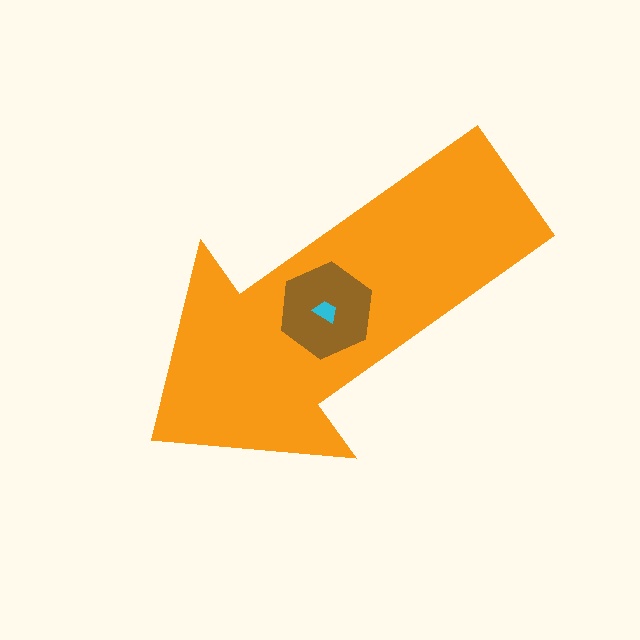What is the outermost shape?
The orange arrow.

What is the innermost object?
The cyan trapezoid.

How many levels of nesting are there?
3.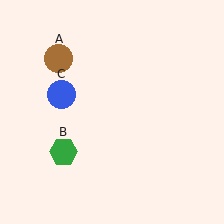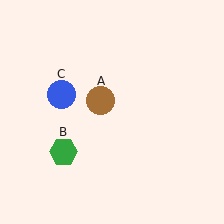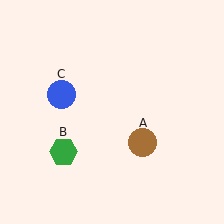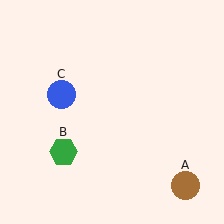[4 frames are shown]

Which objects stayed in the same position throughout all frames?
Green hexagon (object B) and blue circle (object C) remained stationary.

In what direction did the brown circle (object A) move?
The brown circle (object A) moved down and to the right.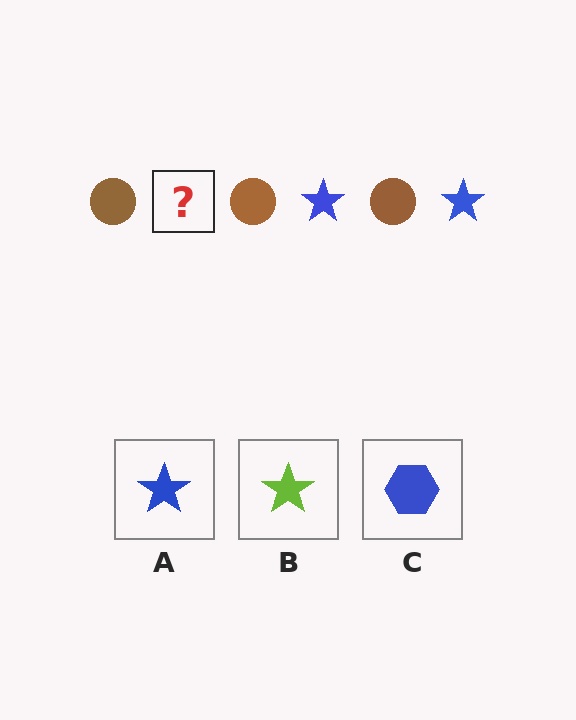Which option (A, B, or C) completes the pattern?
A.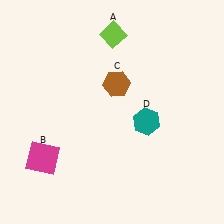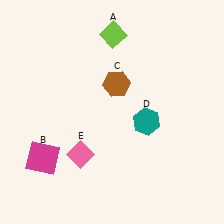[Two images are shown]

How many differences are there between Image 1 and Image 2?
There is 1 difference between the two images.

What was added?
A pink diamond (E) was added in Image 2.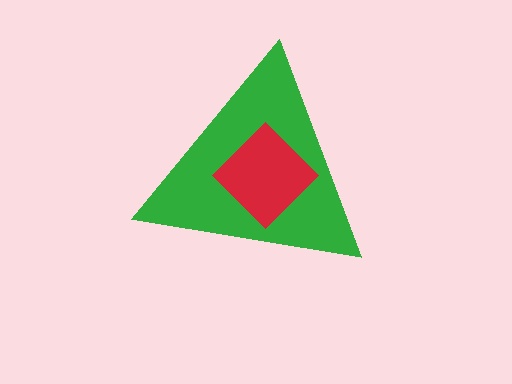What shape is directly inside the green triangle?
The red diamond.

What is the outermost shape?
The green triangle.